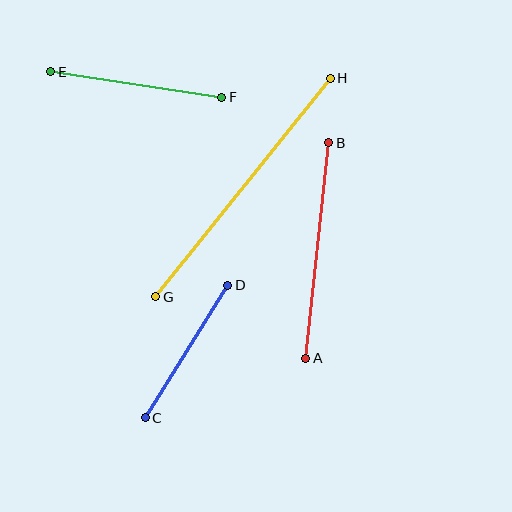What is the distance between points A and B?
The distance is approximately 216 pixels.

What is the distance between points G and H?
The distance is approximately 279 pixels.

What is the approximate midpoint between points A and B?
The midpoint is at approximately (317, 251) pixels.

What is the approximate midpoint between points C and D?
The midpoint is at approximately (187, 351) pixels.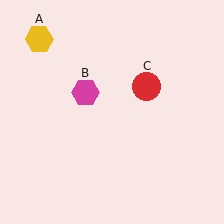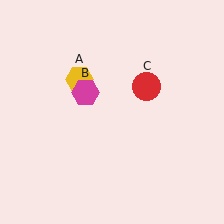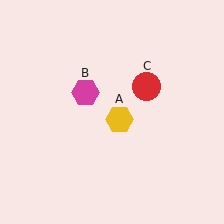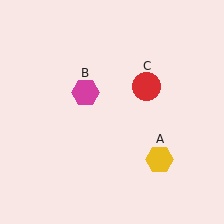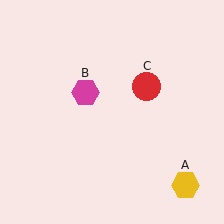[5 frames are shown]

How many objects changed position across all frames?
1 object changed position: yellow hexagon (object A).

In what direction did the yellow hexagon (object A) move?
The yellow hexagon (object A) moved down and to the right.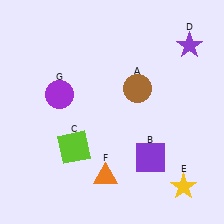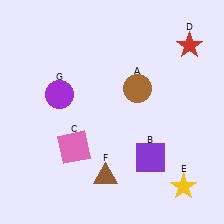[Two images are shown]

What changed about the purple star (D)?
In Image 1, D is purple. In Image 2, it changed to red.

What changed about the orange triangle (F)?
In Image 1, F is orange. In Image 2, it changed to brown.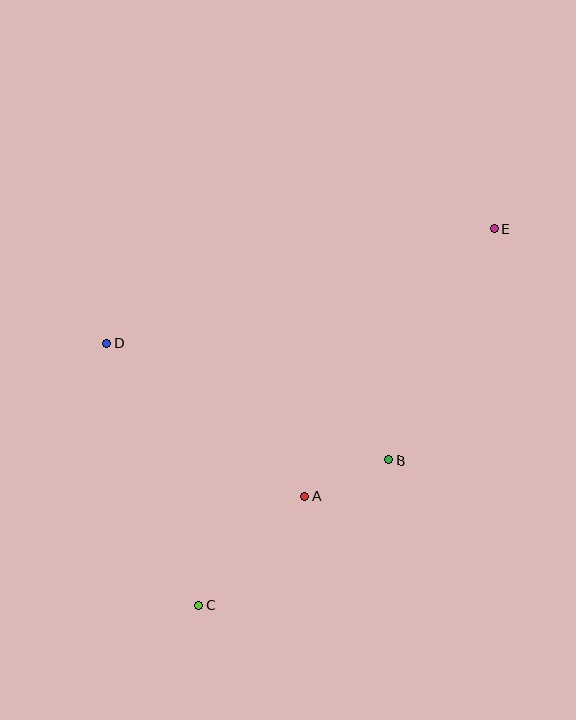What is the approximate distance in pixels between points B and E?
The distance between B and E is approximately 255 pixels.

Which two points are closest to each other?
Points A and B are closest to each other.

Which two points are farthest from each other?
Points C and E are farthest from each other.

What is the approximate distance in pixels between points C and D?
The distance between C and D is approximately 278 pixels.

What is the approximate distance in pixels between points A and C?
The distance between A and C is approximately 152 pixels.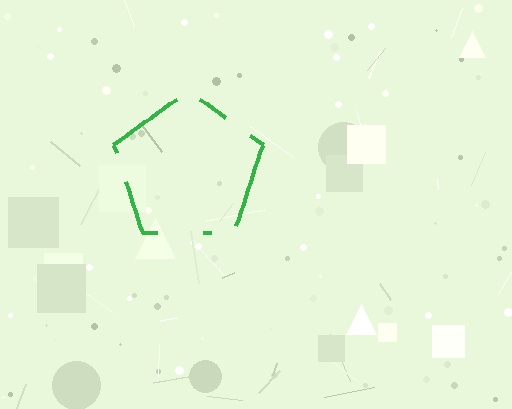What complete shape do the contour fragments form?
The contour fragments form a pentagon.